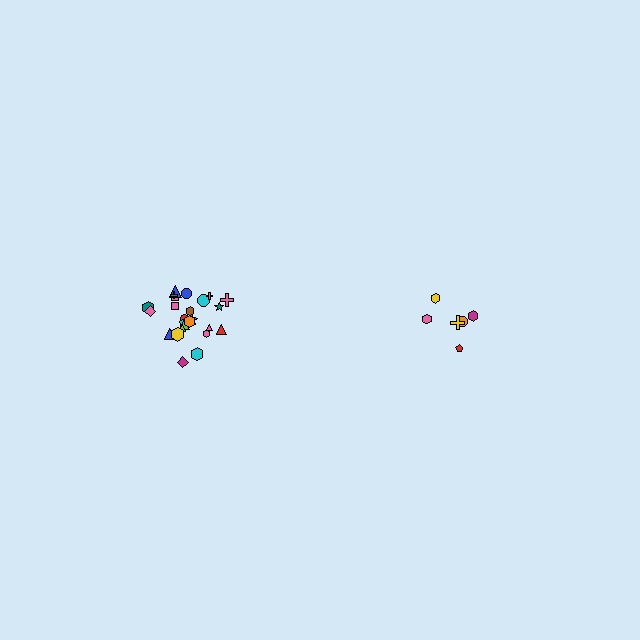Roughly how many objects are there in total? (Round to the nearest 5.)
Roughly 30 objects in total.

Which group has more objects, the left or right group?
The left group.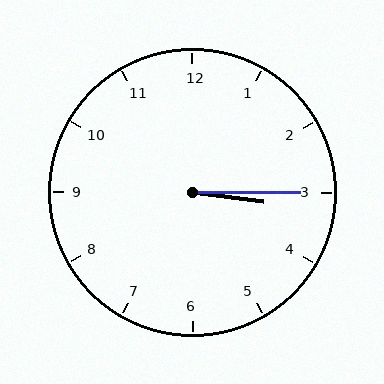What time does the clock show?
3:15.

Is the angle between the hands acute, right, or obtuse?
It is acute.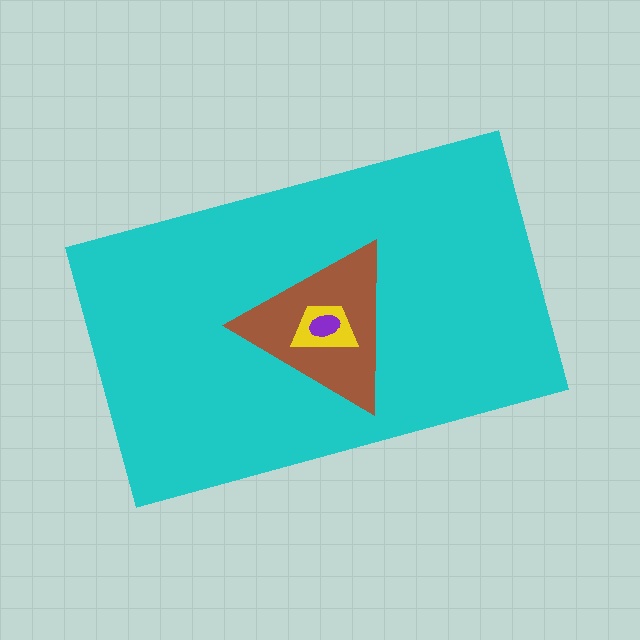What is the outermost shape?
The cyan rectangle.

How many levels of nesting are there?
4.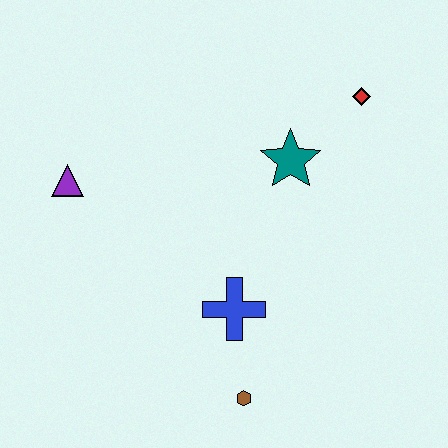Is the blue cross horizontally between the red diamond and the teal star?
No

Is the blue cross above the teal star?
No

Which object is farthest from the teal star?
The brown hexagon is farthest from the teal star.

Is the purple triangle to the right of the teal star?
No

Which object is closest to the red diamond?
The teal star is closest to the red diamond.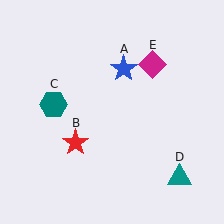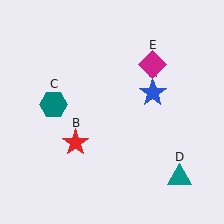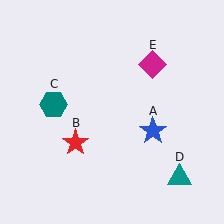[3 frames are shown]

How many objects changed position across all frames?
1 object changed position: blue star (object A).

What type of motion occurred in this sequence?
The blue star (object A) rotated clockwise around the center of the scene.